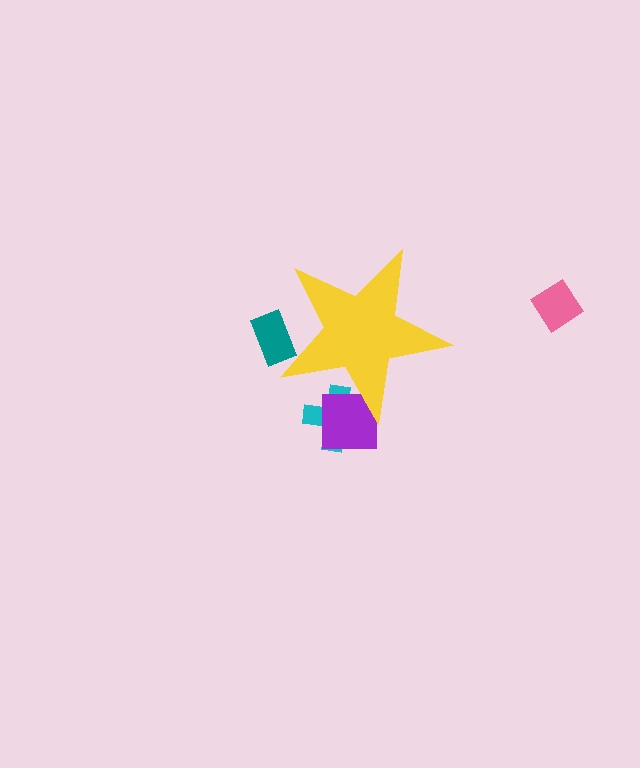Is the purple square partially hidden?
Yes, the purple square is partially hidden behind the yellow star.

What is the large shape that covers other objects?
A yellow star.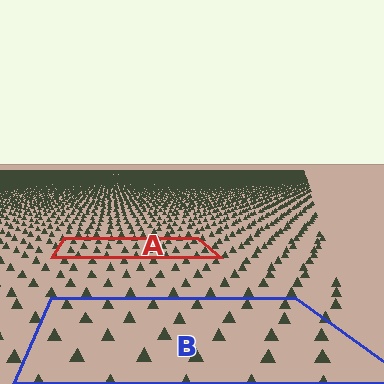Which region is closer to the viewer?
Region B is closer. The texture elements there are larger and more spread out.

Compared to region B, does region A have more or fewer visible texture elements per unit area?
Region A has more texture elements per unit area — they are packed more densely because it is farther away.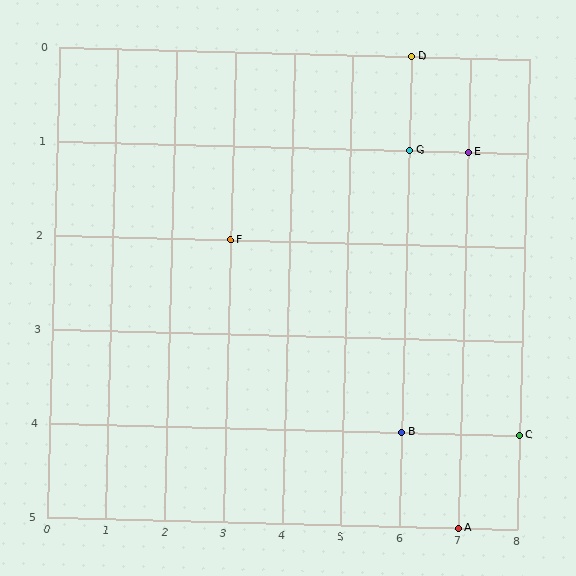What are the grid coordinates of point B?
Point B is at grid coordinates (6, 4).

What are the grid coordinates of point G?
Point G is at grid coordinates (6, 1).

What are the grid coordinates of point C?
Point C is at grid coordinates (8, 4).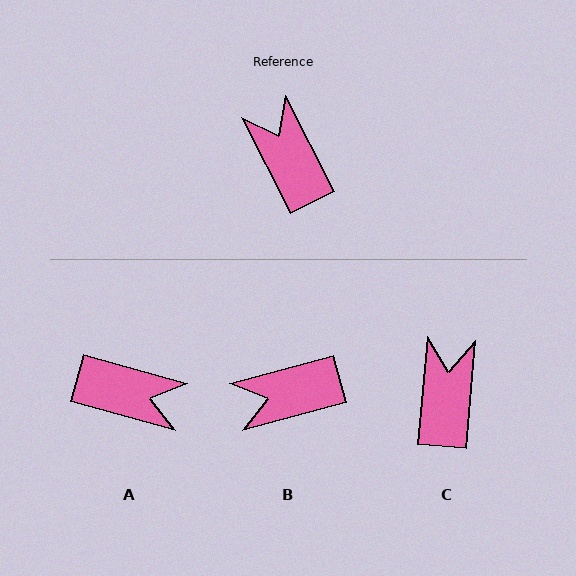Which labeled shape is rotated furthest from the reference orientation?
A, about 132 degrees away.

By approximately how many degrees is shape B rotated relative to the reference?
Approximately 78 degrees counter-clockwise.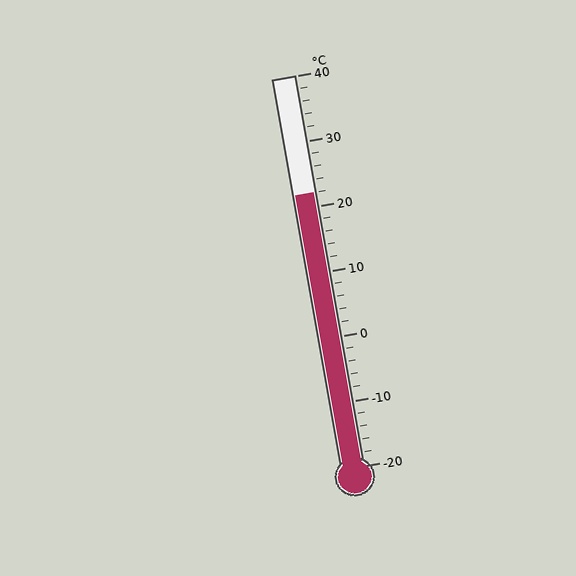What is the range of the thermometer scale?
The thermometer scale ranges from -20°C to 40°C.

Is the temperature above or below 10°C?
The temperature is above 10°C.